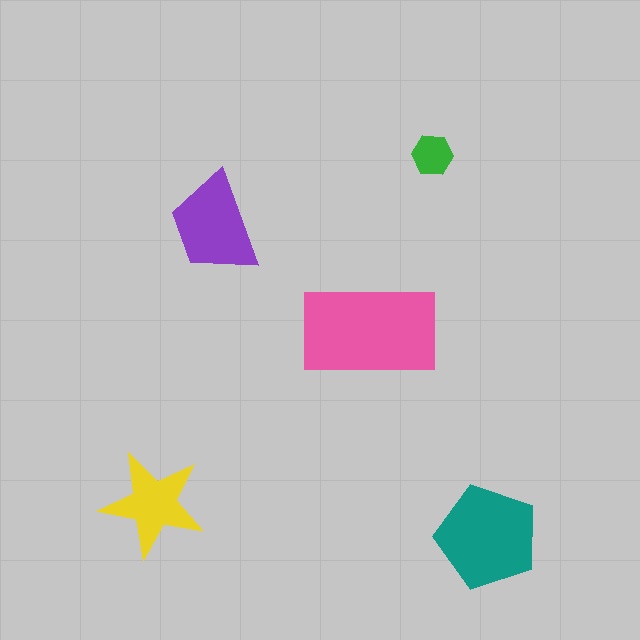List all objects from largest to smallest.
The pink rectangle, the teal pentagon, the purple trapezoid, the yellow star, the green hexagon.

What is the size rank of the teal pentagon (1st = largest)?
2nd.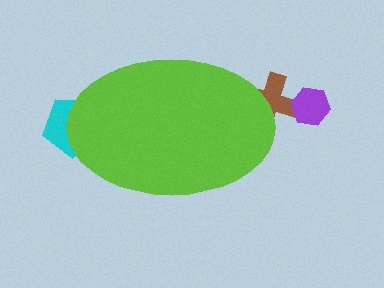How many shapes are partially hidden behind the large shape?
2 shapes are partially hidden.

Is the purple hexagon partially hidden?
No, the purple hexagon is fully visible.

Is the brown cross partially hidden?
Yes, the brown cross is partially hidden behind the lime ellipse.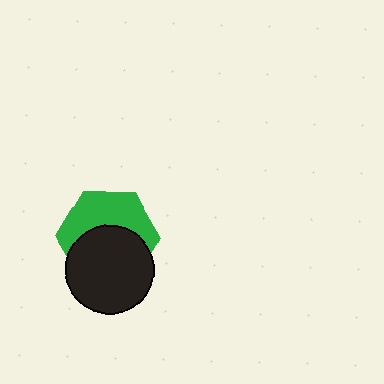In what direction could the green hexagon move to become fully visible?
The green hexagon could move up. That would shift it out from behind the black circle entirely.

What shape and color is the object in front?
The object in front is a black circle.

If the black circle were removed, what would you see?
You would see the complete green hexagon.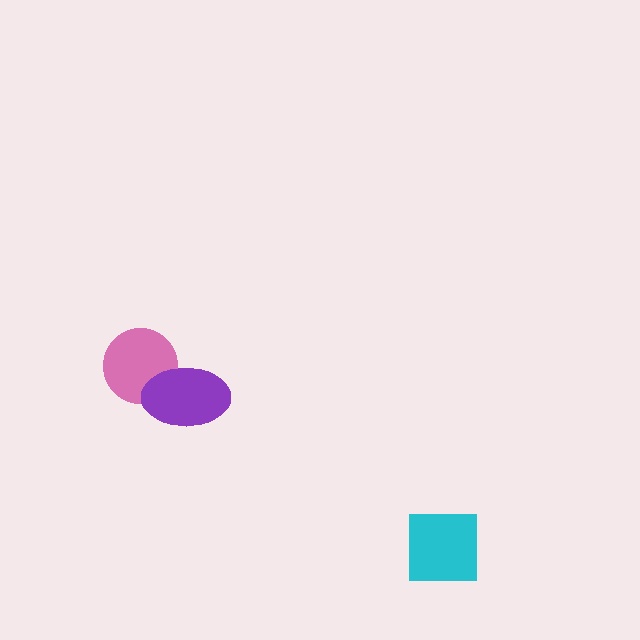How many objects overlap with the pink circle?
1 object overlaps with the pink circle.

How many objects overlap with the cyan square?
0 objects overlap with the cyan square.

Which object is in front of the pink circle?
The purple ellipse is in front of the pink circle.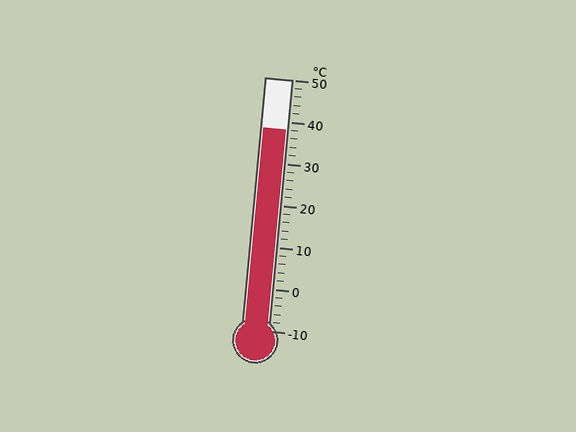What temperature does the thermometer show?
The thermometer shows approximately 38°C.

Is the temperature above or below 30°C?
The temperature is above 30°C.